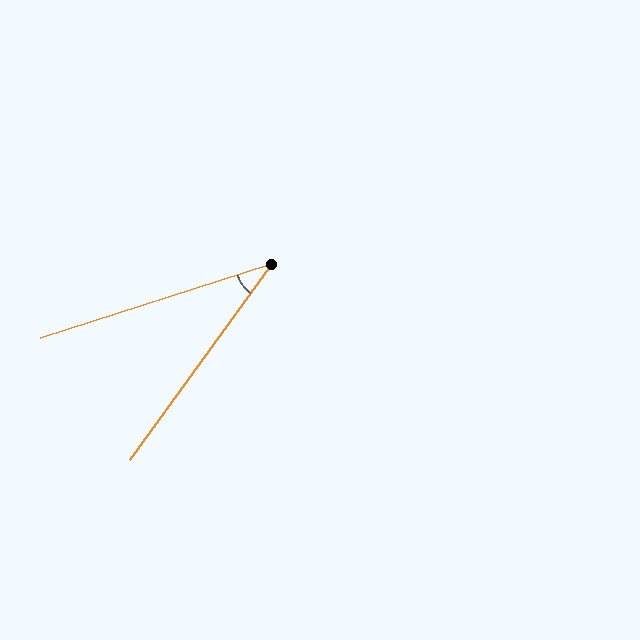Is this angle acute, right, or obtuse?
It is acute.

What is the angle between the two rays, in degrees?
Approximately 36 degrees.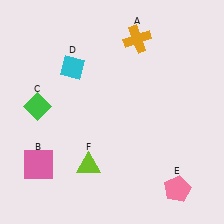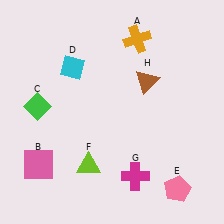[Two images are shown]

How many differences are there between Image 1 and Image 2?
There are 2 differences between the two images.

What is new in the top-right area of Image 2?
A brown triangle (H) was added in the top-right area of Image 2.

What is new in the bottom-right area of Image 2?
A magenta cross (G) was added in the bottom-right area of Image 2.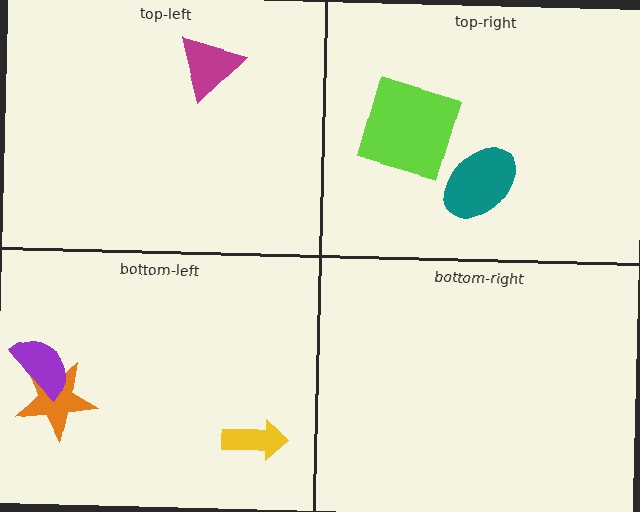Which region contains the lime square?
The top-right region.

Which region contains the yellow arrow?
The bottom-left region.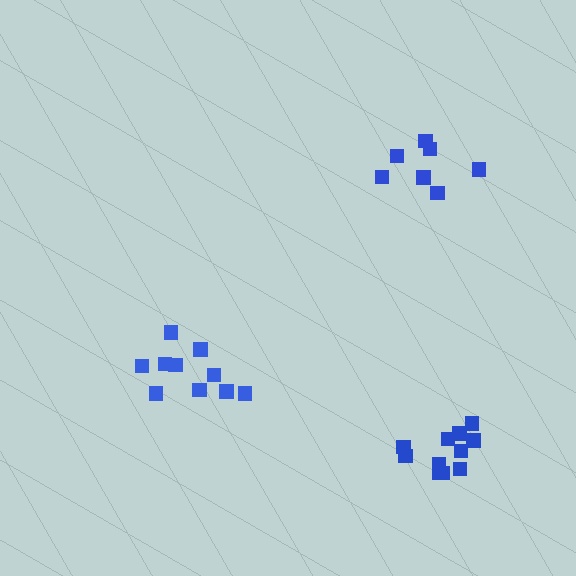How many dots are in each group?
Group 1: 11 dots, Group 2: 7 dots, Group 3: 10 dots (28 total).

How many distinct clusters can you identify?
There are 3 distinct clusters.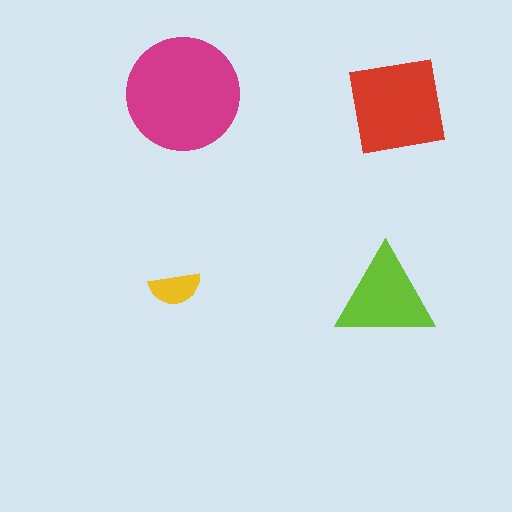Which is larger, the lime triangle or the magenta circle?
The magenta circle.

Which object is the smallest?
The yellow semicircle.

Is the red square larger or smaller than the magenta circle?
Smaller.